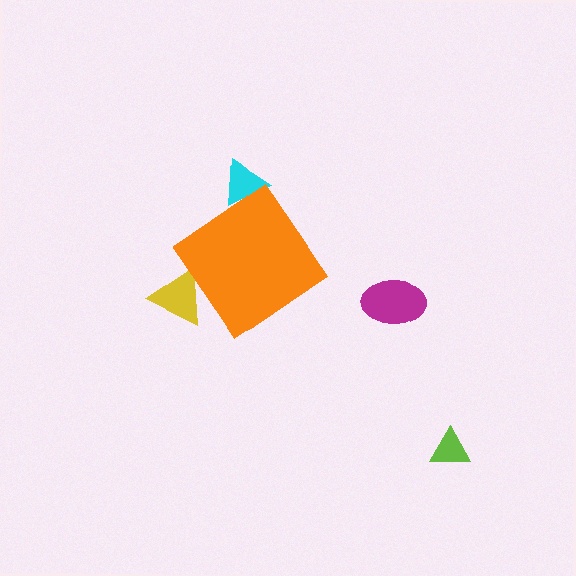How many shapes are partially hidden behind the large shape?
2 shapes are partially hidden.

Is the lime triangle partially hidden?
No, the lime triangle is fully visible.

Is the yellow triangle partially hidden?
Yes, the yellow triangle is partially hidden behind the orange diamond.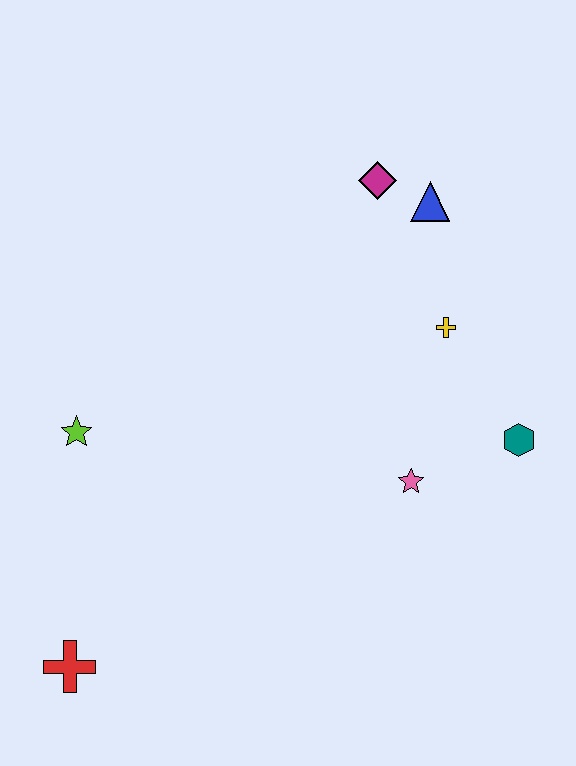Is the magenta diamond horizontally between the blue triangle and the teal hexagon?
No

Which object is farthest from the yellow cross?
The red cross is farthest from the yellow cross.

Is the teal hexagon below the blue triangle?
Yes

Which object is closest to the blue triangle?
The magenta diamond is closest to the blue triangle.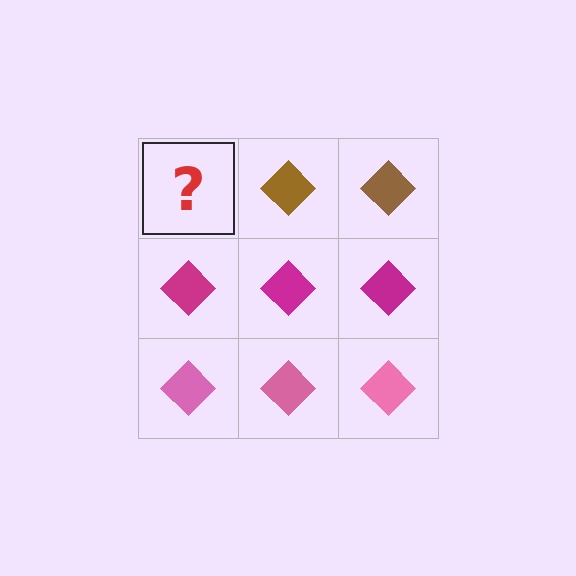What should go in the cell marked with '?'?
The missing cell should contain a brown diamond.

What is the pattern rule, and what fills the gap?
The rule is that each row has a consistent color. The gap should be filled with a brown diamond.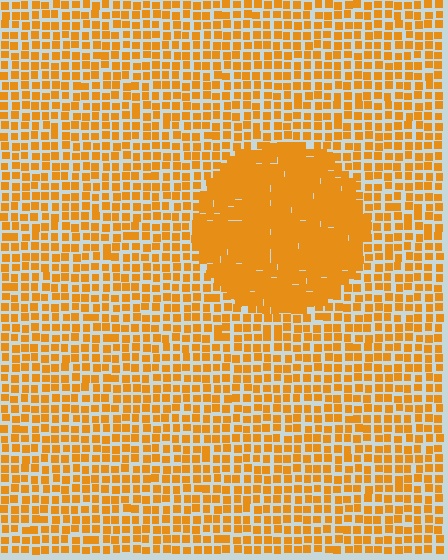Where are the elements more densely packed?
The elements are more densely packed inside the circle boundary.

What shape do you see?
I see a circle.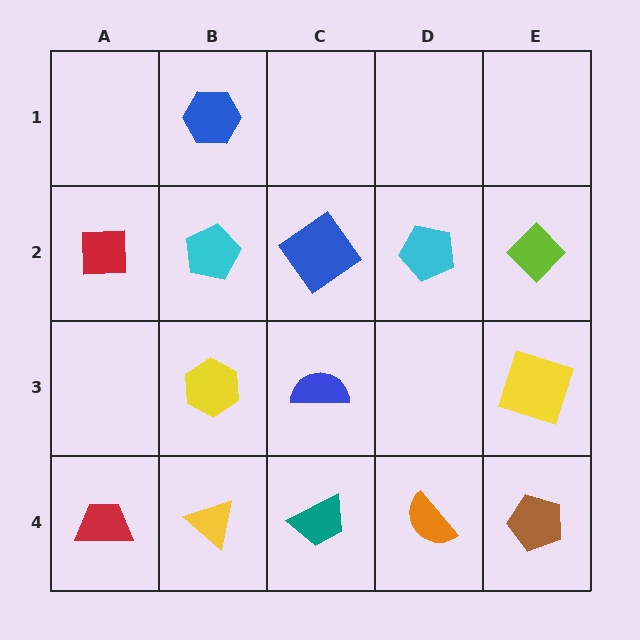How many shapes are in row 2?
5 shapes.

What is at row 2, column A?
A red square.